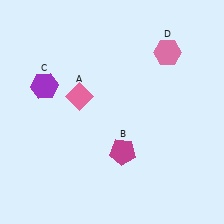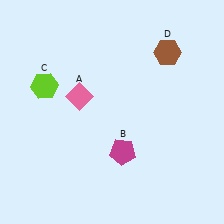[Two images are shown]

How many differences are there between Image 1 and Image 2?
There are 2 differences between the two images.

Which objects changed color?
C changed from purple to lime. D changed from pink to brown.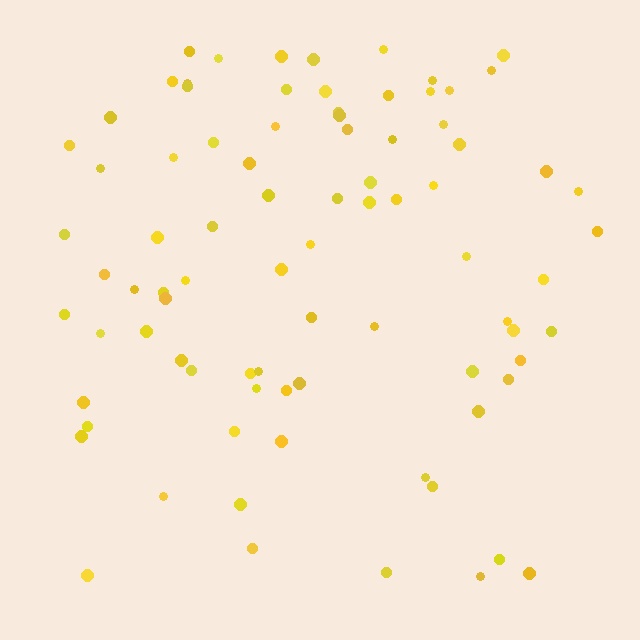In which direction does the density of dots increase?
From bottom to top, with the top side densest.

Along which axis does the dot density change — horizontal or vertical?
Vertical.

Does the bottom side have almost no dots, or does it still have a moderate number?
Still a moderate number, just noticeably fewer than the top.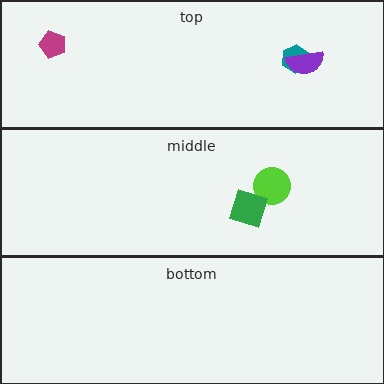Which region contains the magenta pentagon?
The top region.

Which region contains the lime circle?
The middle region.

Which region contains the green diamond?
The middle region.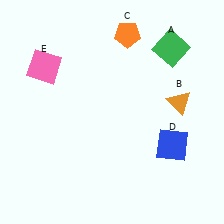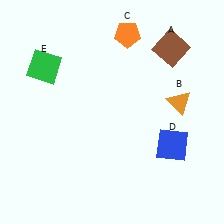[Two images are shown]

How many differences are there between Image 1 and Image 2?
There are 2 differences between the two images.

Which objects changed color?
A changed from green to brown. E changed from pink to green.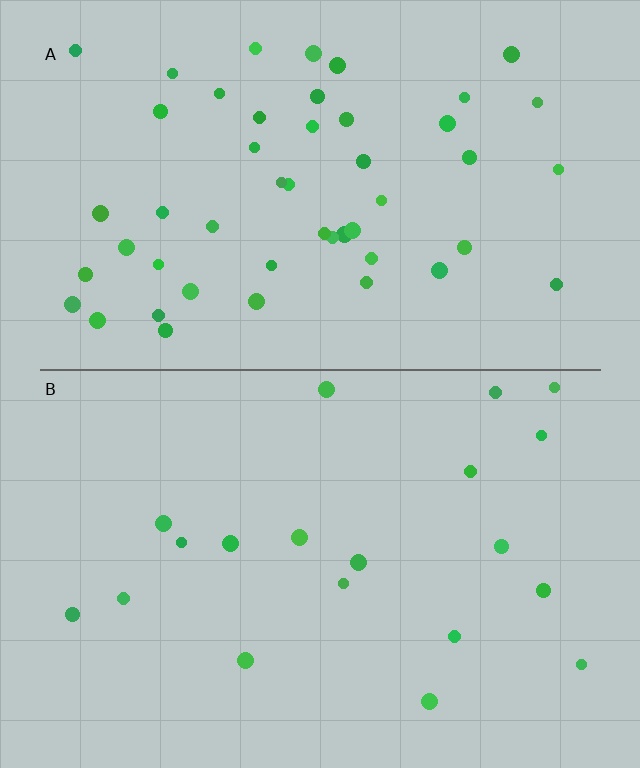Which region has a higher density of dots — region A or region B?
A (the top).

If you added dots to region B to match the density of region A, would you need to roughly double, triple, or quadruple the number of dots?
Approximately triple.